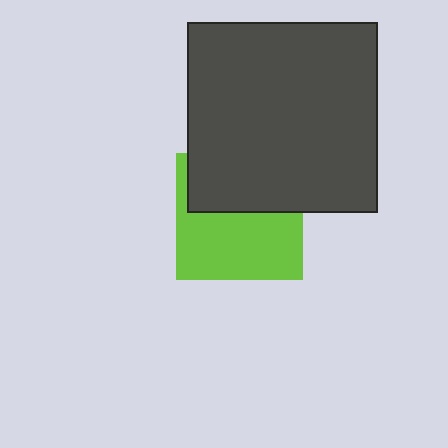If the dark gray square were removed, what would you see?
You would see the complete lime square.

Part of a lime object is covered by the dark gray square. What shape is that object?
It is a square.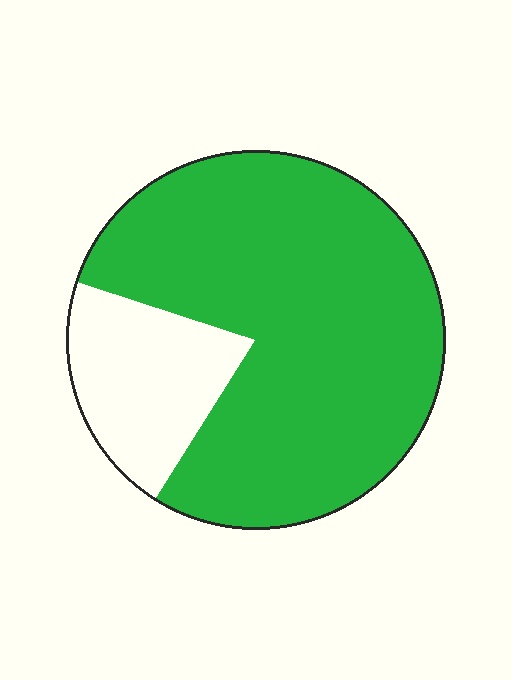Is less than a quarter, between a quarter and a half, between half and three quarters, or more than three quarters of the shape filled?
More than three quarters.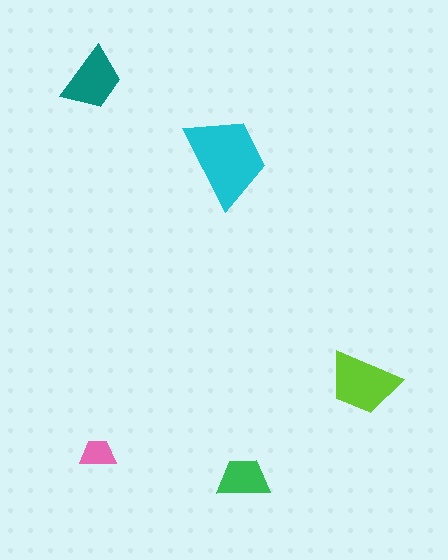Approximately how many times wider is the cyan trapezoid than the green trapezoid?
About 1.5 times wider.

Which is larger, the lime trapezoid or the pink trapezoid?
The lime one.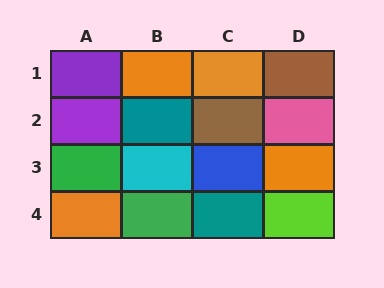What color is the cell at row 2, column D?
Pink.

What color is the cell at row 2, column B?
Teal.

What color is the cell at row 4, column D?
Lime.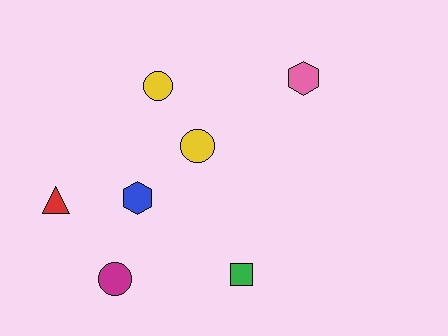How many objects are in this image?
There are 7 objects.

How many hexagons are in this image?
There are 2 hexagons.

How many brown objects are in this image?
There are no brown objects.